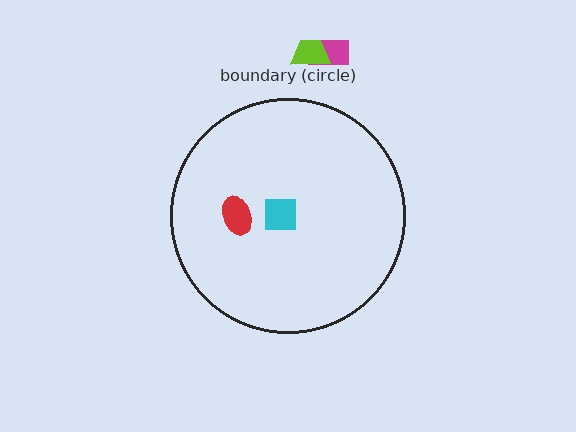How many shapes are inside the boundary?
2 inside, 2 outside.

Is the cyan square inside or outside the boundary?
Inside.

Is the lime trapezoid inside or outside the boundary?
Outside.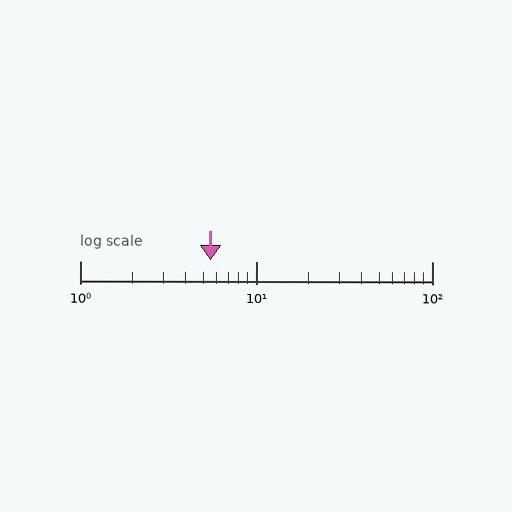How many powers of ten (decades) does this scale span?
The scale spans 2 decades, from 1 to 100.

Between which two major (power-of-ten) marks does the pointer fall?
The pointer is between 1 and 10.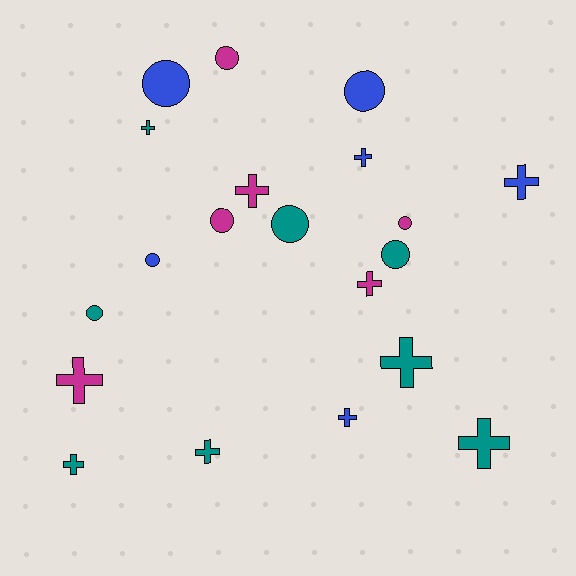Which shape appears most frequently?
Cross, with 11 objects.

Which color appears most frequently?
Teal, with 8 objects.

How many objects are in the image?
There are 20 objects.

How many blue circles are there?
There are 3 blue circles.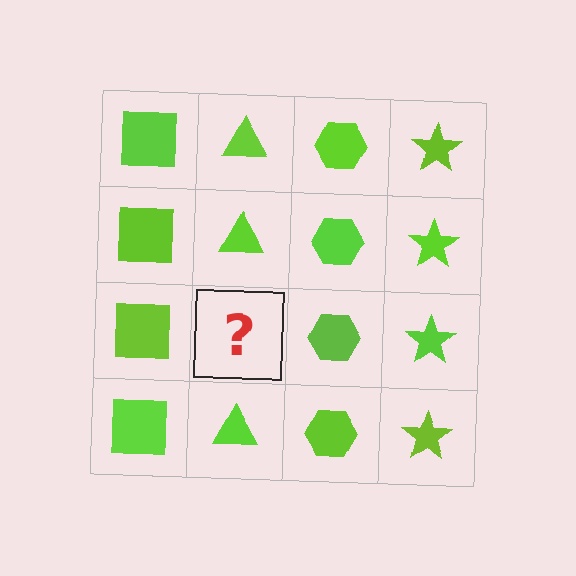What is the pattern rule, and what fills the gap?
The rule is that each column has a consistent shape. The gap should be filled with a lime triangle.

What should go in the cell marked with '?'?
The missing cell should contain a lime triangle.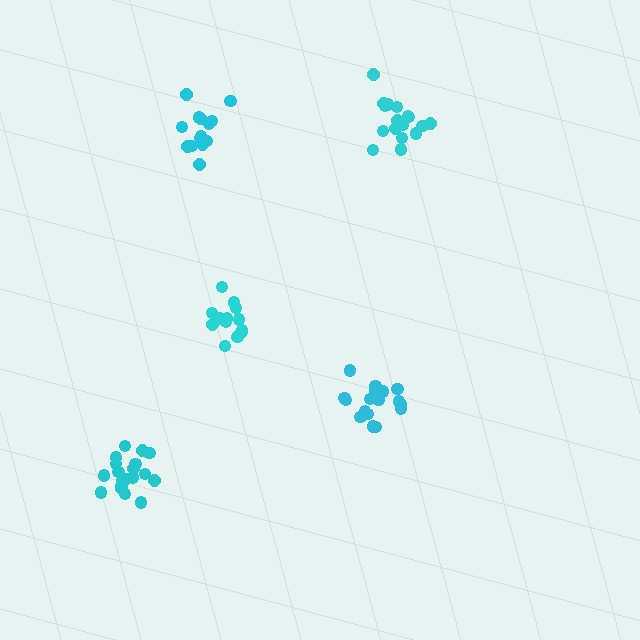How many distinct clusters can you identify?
There are 5 distinct clusters.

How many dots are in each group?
Group 1: 14 dots, Group 2: 17 dots, Group 3: 19 dots, Group 4: 19 dots, Group 5: 15 dots (84 total).